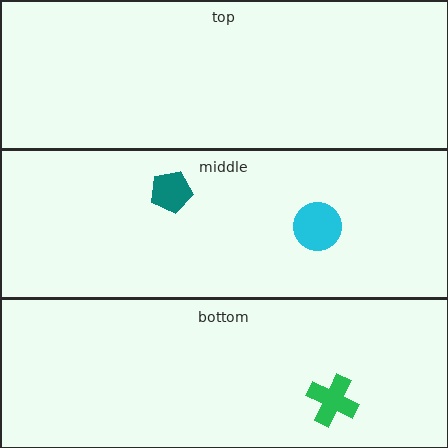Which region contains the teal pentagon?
The middle region.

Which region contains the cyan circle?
The middle region.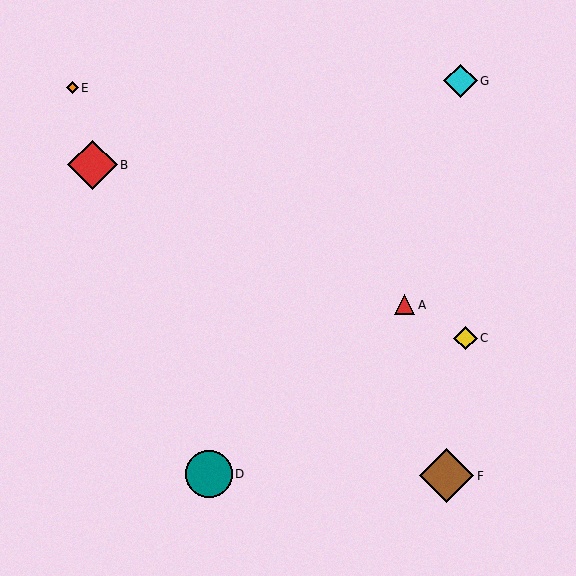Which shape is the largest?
The brown diamond (labeled F) is the largest.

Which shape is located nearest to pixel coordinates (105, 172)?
The red diamond (labeled B) at (93, 165) is nearest to that location.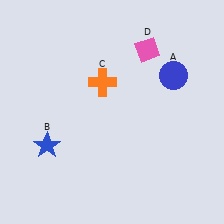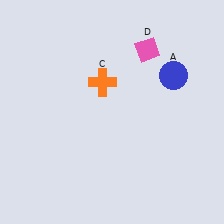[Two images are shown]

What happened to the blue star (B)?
The blue star (B) was removed in Image 2. It was in the bottom-left area of Image 1.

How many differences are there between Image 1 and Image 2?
There is 1 difference between the two images.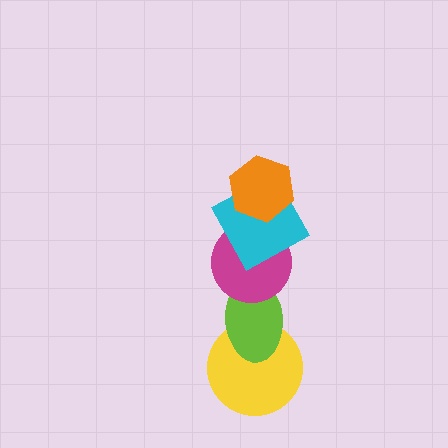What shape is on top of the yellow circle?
The lime ellipse is on top of the yellow circle.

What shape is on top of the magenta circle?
The cyan square is on top of the magenta circle.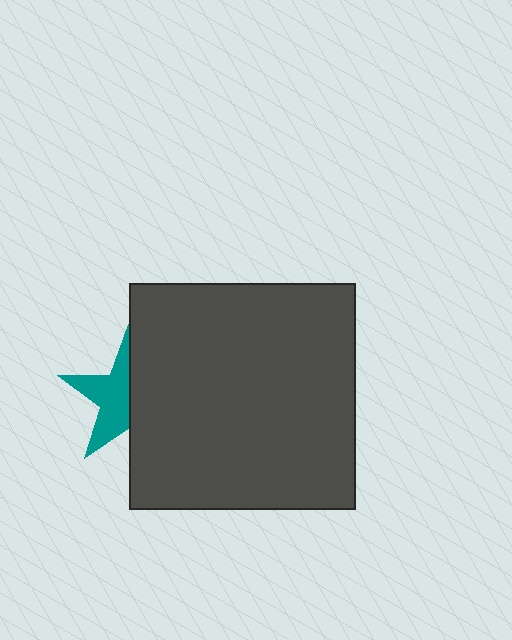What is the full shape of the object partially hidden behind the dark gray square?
The partially hidden object is a teal star.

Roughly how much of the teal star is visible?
About half of it is visible (roughly 52%).